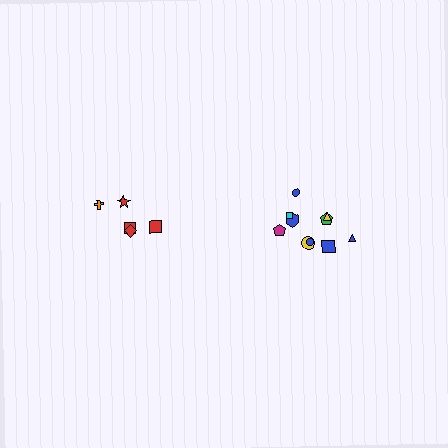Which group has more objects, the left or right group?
The right group.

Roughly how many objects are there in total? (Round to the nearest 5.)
Roughly 15 objects in total.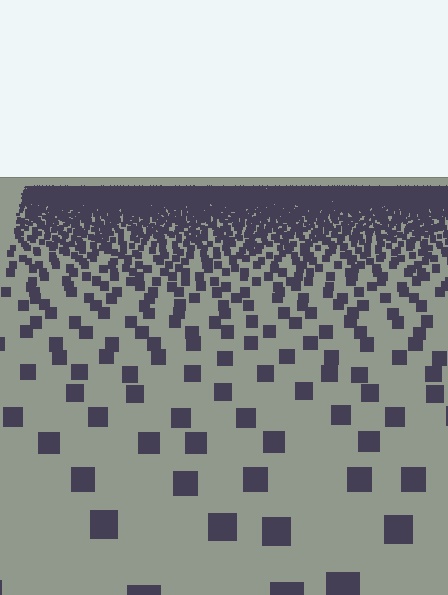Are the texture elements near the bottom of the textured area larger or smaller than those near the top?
Larger. Near the bottom, elements are closer to the viewer and appear at a bigger on-screen size.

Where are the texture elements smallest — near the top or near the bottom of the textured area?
Near the top.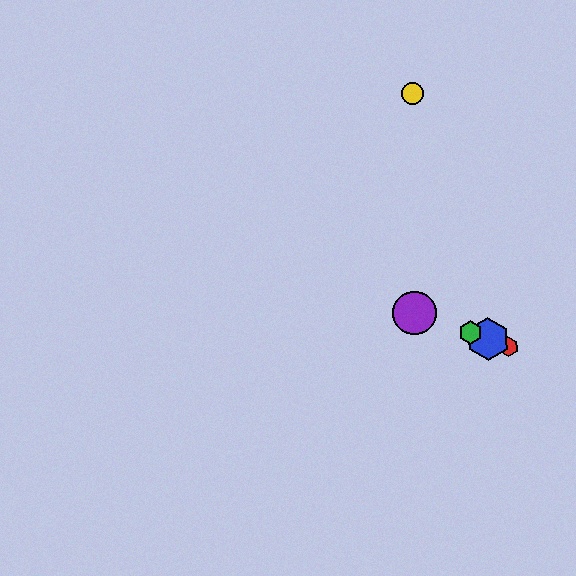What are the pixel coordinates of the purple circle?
The purple circle is at (415, 313).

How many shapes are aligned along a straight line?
4 shapes (the red hexagon, the blue hexagon, the green hexagon, the purple circle) are aligned along a straight line.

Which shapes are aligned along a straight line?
The red hexagon, the blue hexagon, the green hexagon, the purple circle are aligned along a straight line.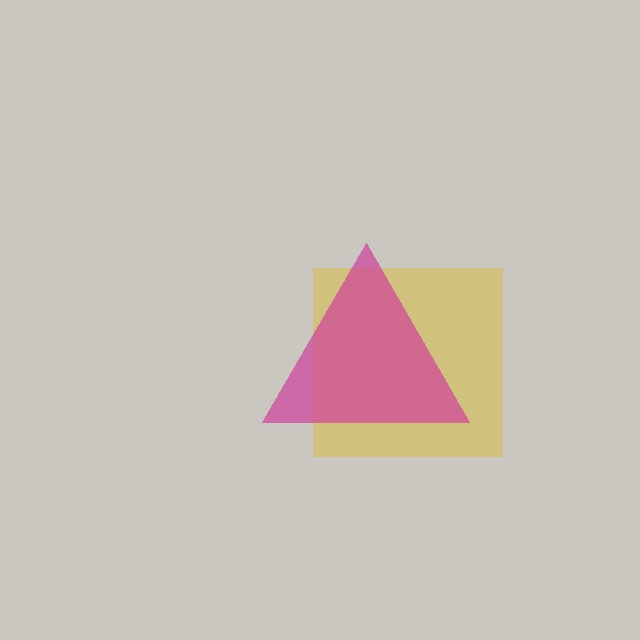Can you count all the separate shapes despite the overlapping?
Yes, there are 2 separate shapes.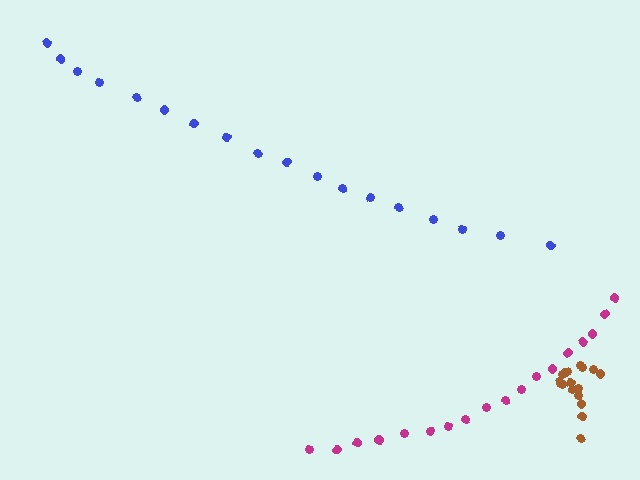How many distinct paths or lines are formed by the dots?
There are 3 distinct paths.